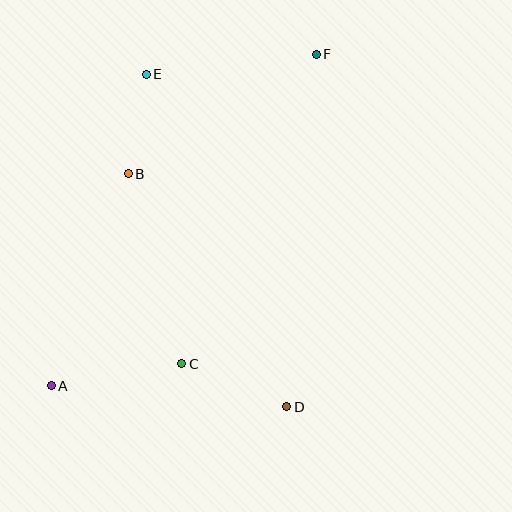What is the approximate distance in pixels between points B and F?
The distance between B and F is approximately 223 pixels.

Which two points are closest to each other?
Points B and E are closest to each other.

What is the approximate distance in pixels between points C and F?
The distance between C and F is approximately 337 pixels.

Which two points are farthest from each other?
Points A and F are farthest from each other.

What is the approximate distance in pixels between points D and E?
The distance between D and E is approximately 361 pixels.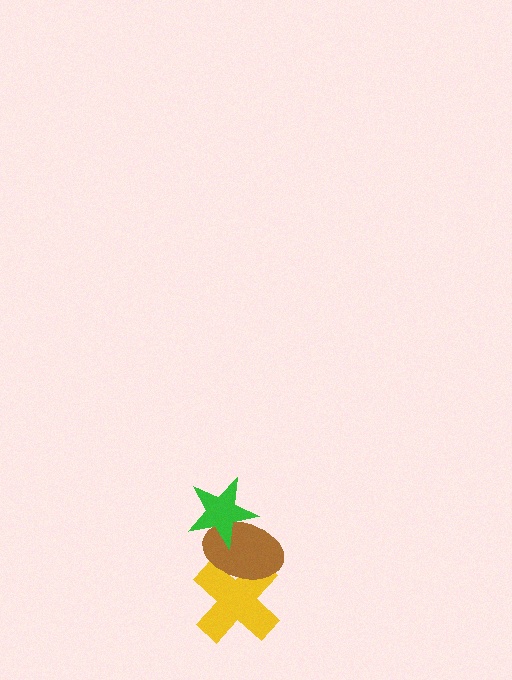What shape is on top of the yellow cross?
The brown ellipse is on top of the yellow cross.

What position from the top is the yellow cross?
The yellow cross is 3rd from the top.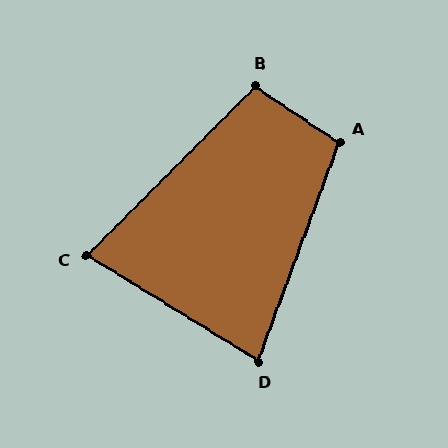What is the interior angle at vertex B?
Approximately 101 degrees (obtuse).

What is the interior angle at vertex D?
Approximately 79 degrees (acute).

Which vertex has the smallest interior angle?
C, at approximately 77 degrees.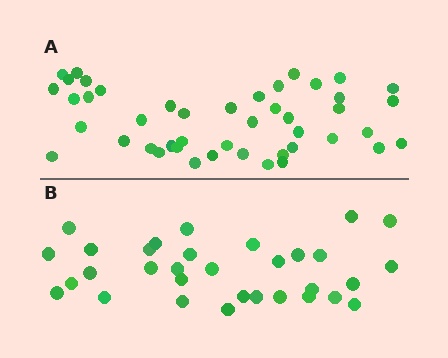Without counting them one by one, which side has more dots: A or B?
Region A (the top region) has more dots.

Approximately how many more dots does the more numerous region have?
Region A has approximately 15 more dots than region B.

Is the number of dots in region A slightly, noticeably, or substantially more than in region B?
Region A has noticeably more, but not dramatically so. The ratio is roughly 1.4 to 1.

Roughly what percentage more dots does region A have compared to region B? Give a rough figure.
About 40% more.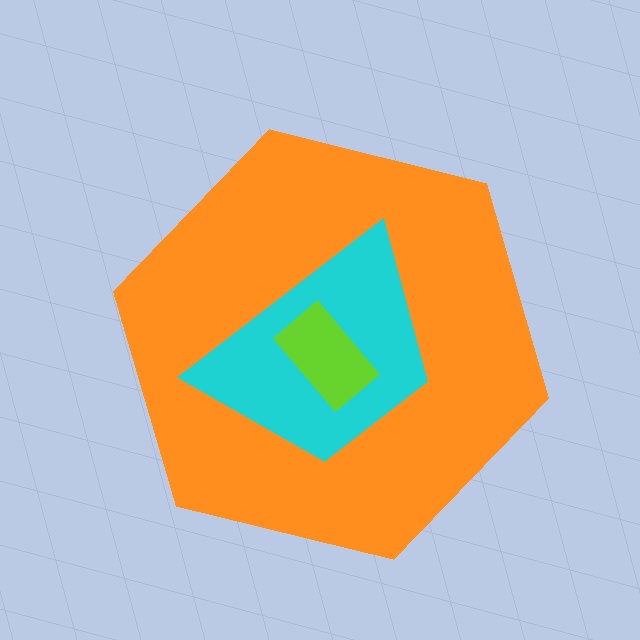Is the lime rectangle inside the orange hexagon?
Yes.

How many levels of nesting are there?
3.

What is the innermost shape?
The lime rectangle.